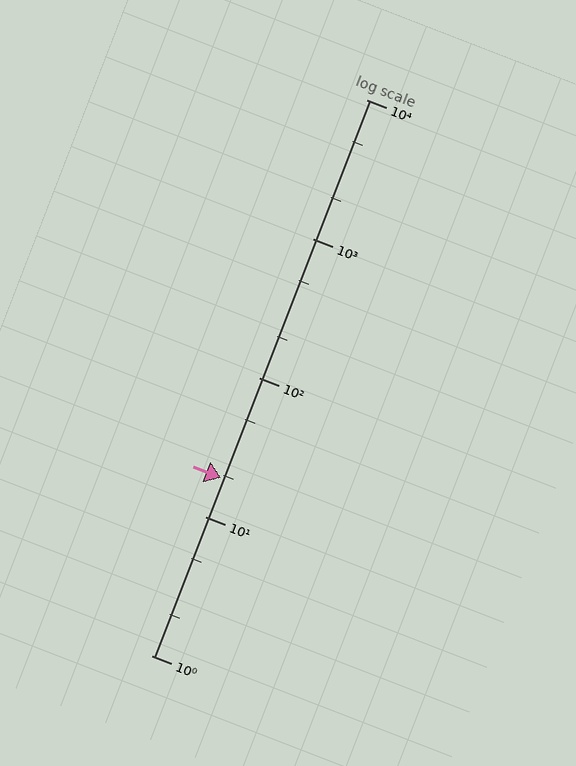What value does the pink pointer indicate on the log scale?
The pointer indicates approximately 19.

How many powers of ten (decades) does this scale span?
The scale spans 4 decades, from 1 to 10000.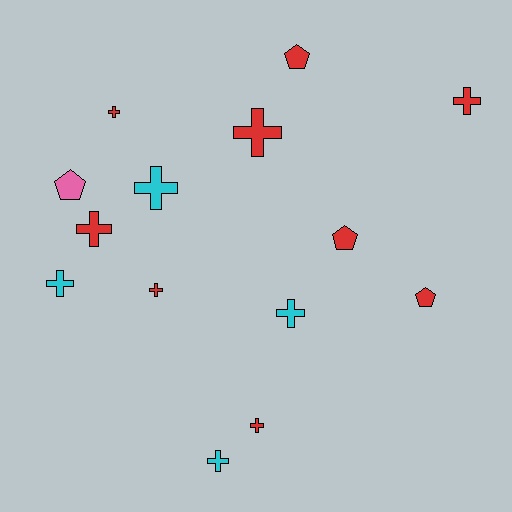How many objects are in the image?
There are 14 objects.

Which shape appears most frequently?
Cross, with 10 objects.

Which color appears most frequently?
Red, with 9 objects.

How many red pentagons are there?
There are 3 red pentagons.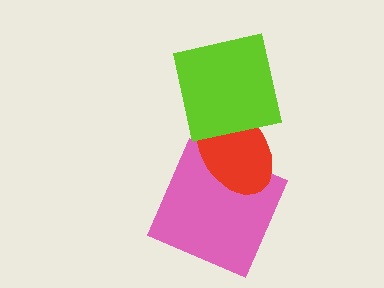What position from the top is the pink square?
The pink square is 3rd from the top.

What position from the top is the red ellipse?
The red ellipse is 2nd from the top.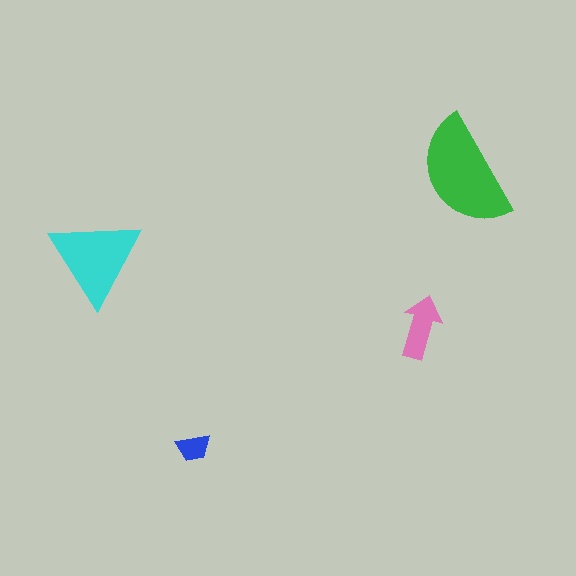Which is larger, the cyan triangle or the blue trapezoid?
The cyan triangle.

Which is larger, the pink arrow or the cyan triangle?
The cyan triangle.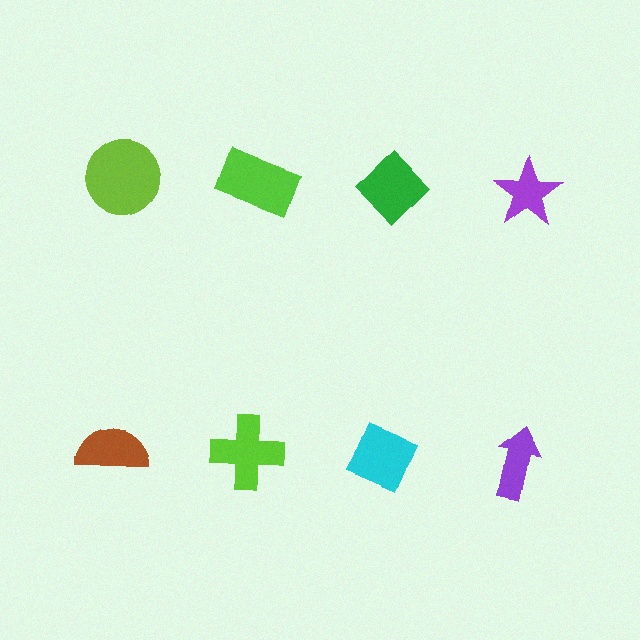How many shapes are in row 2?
4 shapes.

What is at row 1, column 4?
A purple star.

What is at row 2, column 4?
A purple arrow.